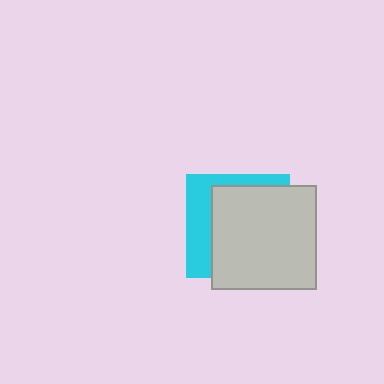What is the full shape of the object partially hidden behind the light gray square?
The partially hidden object is a cyan square.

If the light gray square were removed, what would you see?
You would see the complete cyan square.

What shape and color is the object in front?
The object in front is a light gray square.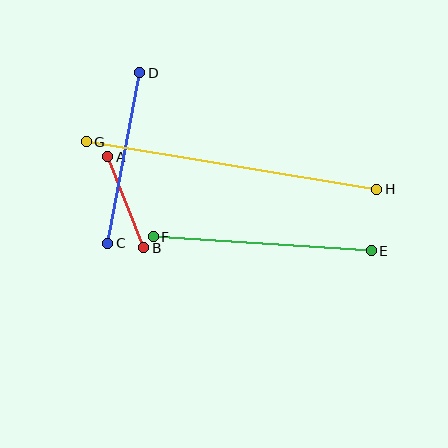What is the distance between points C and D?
The distance is approximately 174 pixels.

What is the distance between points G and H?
The distance is approximately 294 pixels.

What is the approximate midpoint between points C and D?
The midpoint is at approximately (124, 158) pixels.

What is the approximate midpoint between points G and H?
The midpoint is at approximately (232, 165) pixels.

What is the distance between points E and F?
The distance is approximately 219 pixels.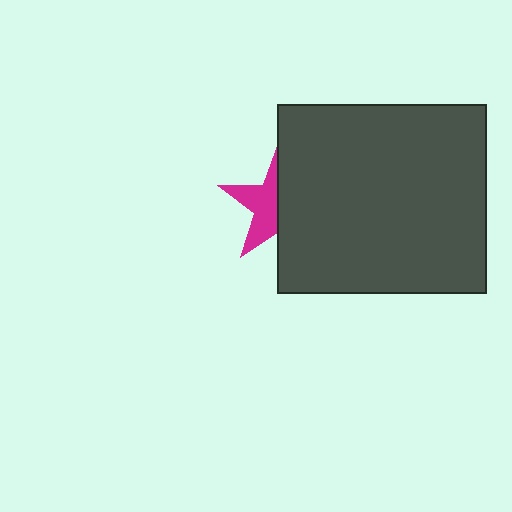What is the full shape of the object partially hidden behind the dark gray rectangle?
The partially hidden object is a magenta star.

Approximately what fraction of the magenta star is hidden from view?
Roughly 53% of the magenta star is hidden behind the dark gray rectangle.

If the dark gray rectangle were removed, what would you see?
You would see the complete magenta star.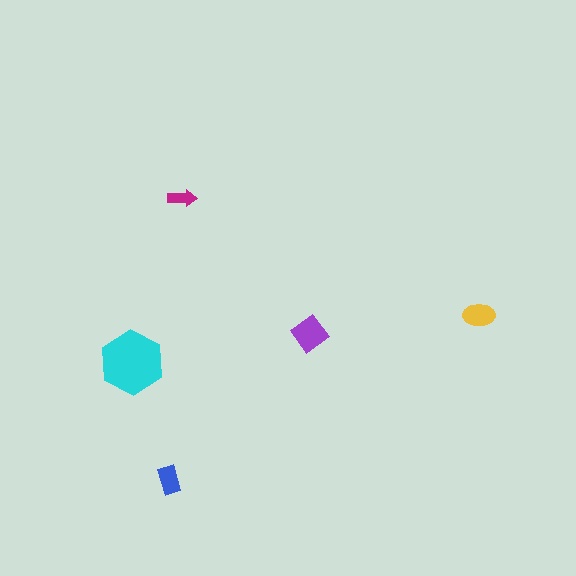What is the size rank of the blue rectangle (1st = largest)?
4th.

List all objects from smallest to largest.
The magenta arrow, the blue rectangle, the yellow ellipse, the purple diamond, the cyan hexagon.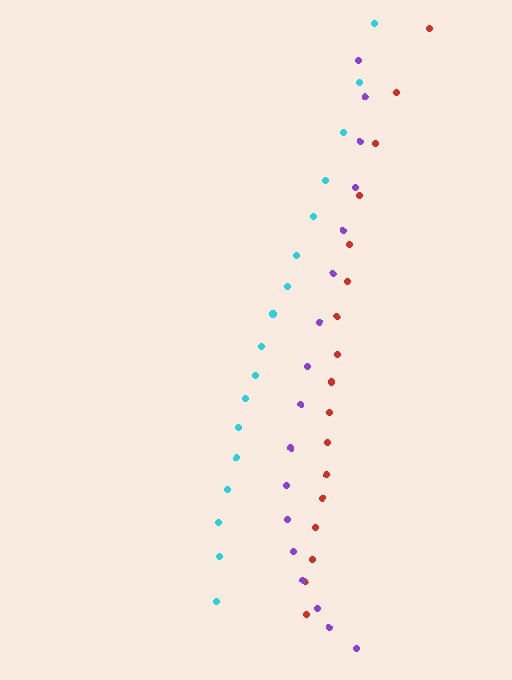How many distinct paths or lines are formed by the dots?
There are 3 distinct paths.